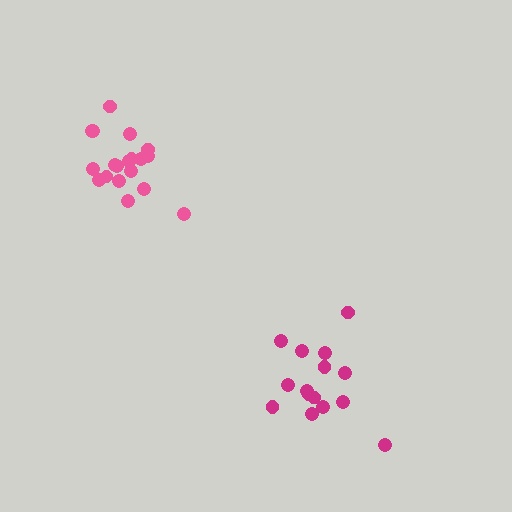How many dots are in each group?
Group 1: 19 dots, Group 2: 15 dots (34 total).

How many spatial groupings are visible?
There are 2 spatial groupings.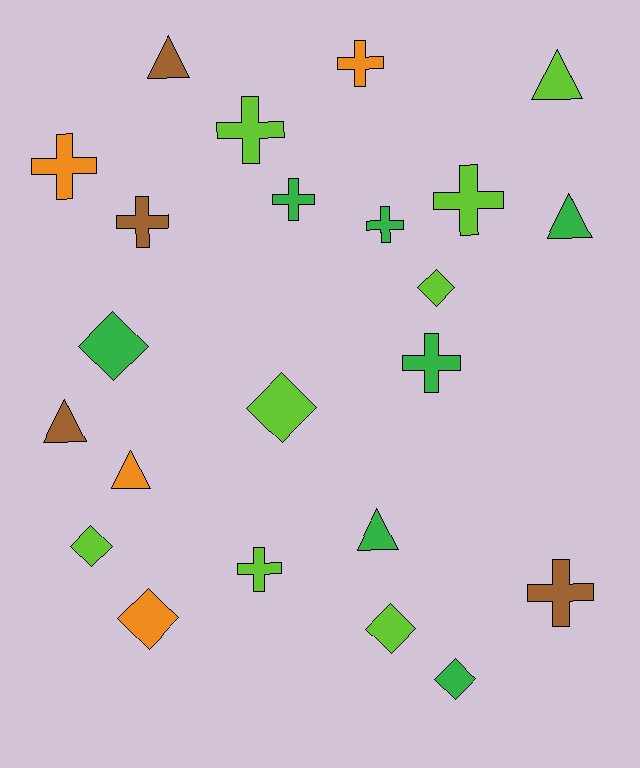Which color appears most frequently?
Lime, with 8 objects.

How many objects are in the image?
There are 23 objects.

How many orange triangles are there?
There is 1 orange triangle.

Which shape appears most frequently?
Cross, with 10 objects.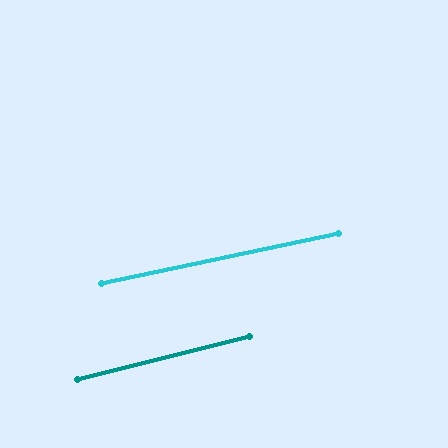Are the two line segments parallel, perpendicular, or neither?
Parallel — their directions differ by only 1.9°.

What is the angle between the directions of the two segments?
Approximately 2 degrees.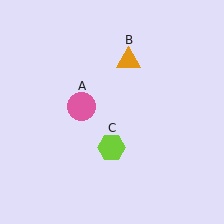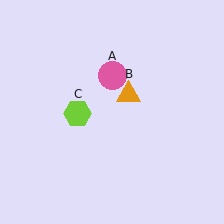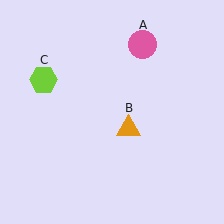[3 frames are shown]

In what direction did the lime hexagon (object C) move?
The lime hexagon (object C) moved up and to the left.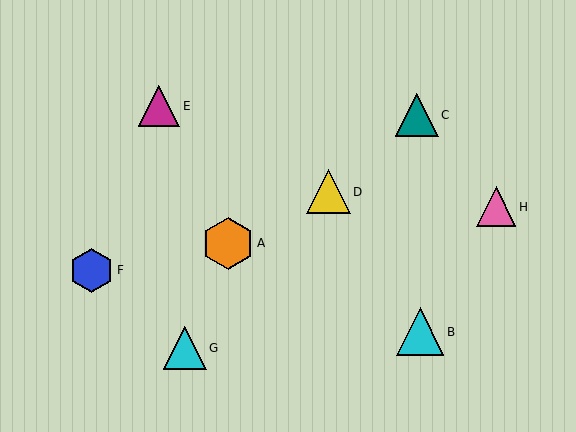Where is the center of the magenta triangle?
The center of the magenta triangle is at (159, 106).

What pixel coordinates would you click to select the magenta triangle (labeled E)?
Click at (159, 106) to select the magenta triangle E.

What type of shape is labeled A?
Shape A is an orange hexagon.